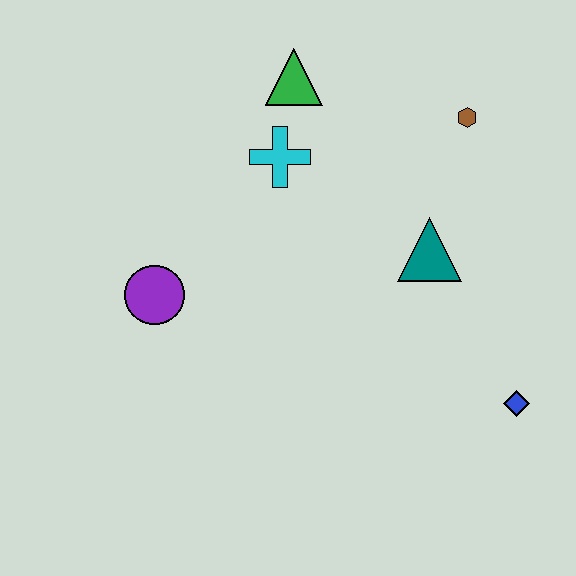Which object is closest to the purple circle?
The cyan cross is closest to the purple circle.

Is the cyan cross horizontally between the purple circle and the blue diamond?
Yes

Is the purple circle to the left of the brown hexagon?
Yes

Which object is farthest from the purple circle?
The blue diamond is farthest from the purple circle.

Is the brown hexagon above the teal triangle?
Yes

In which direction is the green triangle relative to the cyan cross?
The green triangle is above the cyan cross.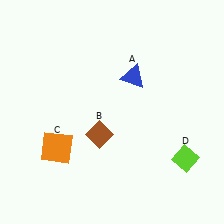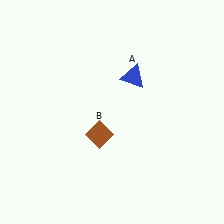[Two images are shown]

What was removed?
The orange square (C), the lime diamond (D) were removed in Image 2.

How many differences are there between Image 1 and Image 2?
There are 2 differences between the two images.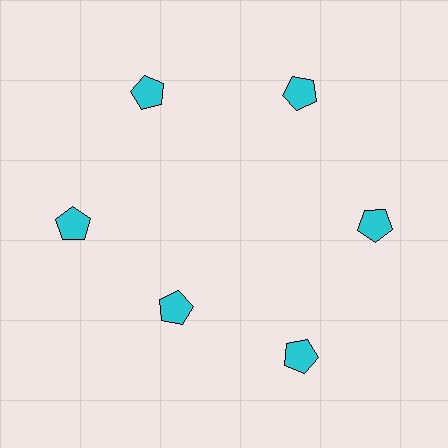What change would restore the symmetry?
The symmetry would be restored by moving it outward, back onto the ring so that all 6 pentagons sit at equal angles and equal distance from the center.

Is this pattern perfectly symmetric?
No. The 6 cyan pentagons are arranged in a ring, but one element near the 7 o'clock position is pulled inward toward the center, breaking the 6-fold rotational symmetry.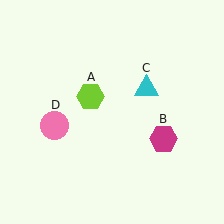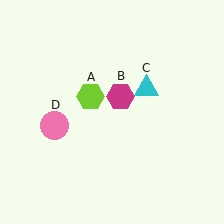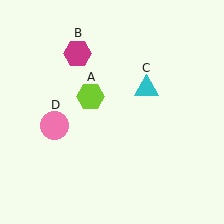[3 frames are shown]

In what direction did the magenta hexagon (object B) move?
The magenta hexagon (object B) moved up and to the left.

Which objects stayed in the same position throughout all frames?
Lime hexagon (object A) and cyan triangle (object C) and pink circle (object D) remained stationary.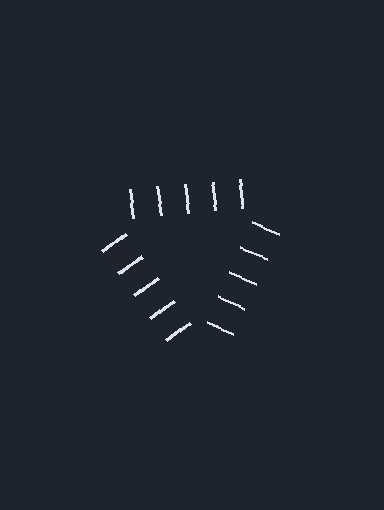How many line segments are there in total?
15 — 5 along each of the 3 edges.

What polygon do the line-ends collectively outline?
An illusory triangle — the line segments terminate on its edges but no continuous stroke is drawn.